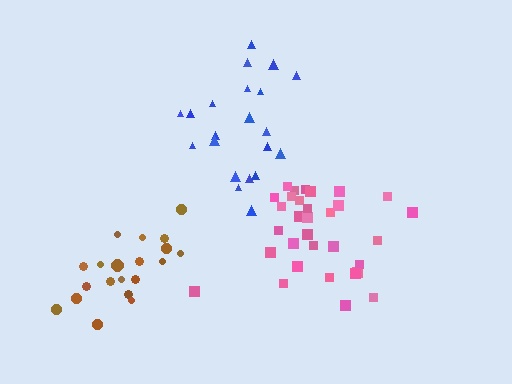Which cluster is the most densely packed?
Brown.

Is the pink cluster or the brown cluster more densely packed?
Brown.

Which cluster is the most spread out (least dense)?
Blue.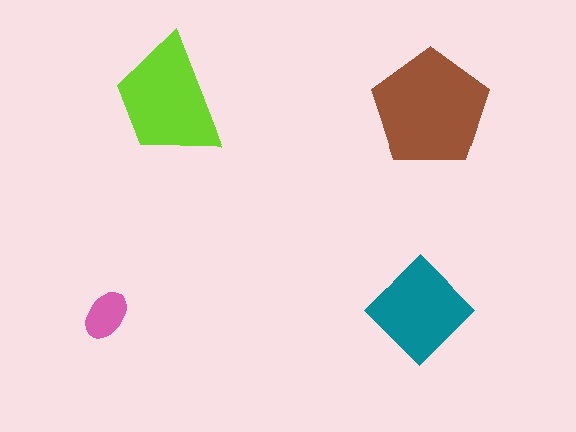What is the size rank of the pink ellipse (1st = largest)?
4th.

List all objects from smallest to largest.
The pink ellipse, the teal diamond, the lime trapezoid, the brown pentagon.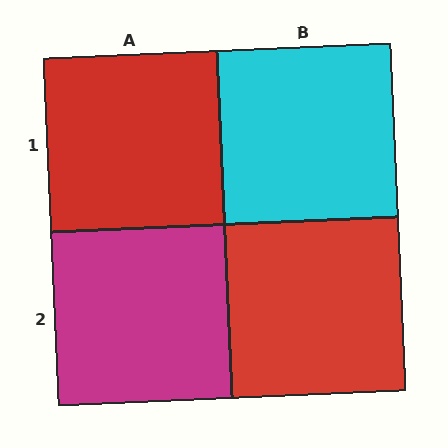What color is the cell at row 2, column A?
Magenta.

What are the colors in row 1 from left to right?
Red, cyan.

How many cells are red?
2 cells are red.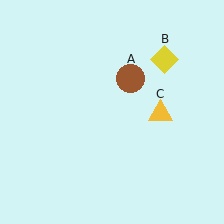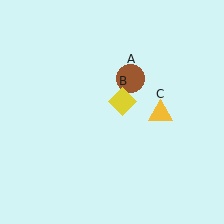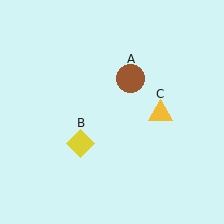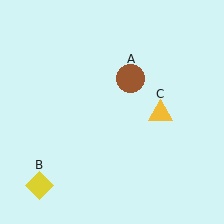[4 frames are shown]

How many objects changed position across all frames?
1 object changed position: yellow diamond (object B).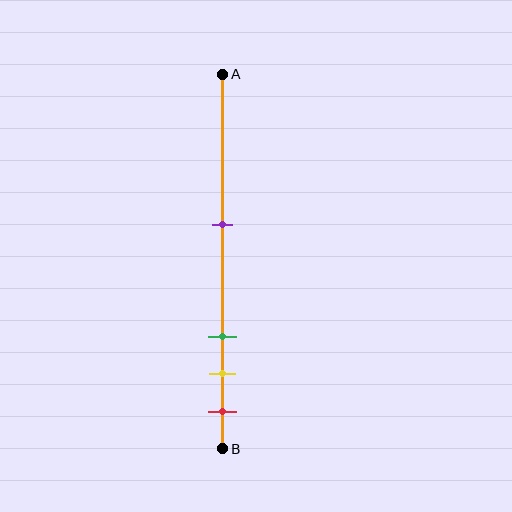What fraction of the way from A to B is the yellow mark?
The yellow mark is approximately 80% (0.8) of the way from A to B.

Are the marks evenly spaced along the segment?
No, the marks are not evenly spaced.